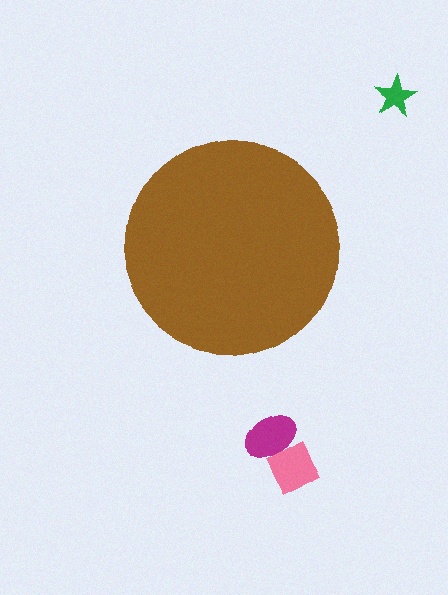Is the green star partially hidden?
No, the green star is fully visible.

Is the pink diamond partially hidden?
No, the pink diamond is fully visible.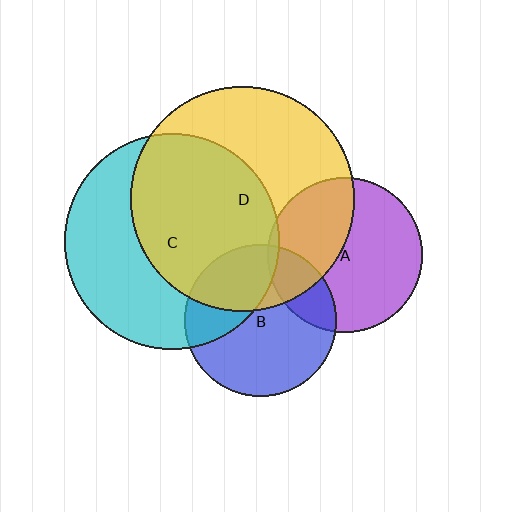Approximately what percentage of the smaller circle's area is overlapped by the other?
Approximately 40%.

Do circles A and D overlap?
Yes.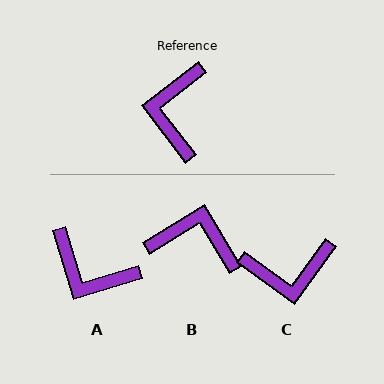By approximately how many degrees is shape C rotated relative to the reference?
Approximately 107 degrees counter-clockwise.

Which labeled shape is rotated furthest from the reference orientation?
C, about 107 degrees away.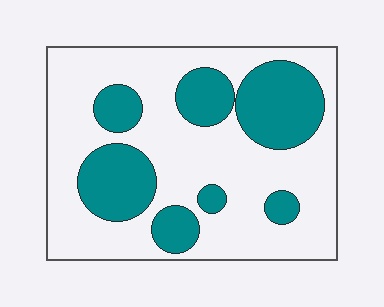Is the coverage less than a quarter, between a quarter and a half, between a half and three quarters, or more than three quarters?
Between a quarter and a half.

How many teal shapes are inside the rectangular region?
7.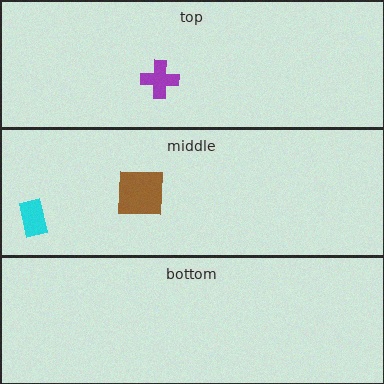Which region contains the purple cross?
The top region.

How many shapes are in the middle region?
2.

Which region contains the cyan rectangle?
The middle region.